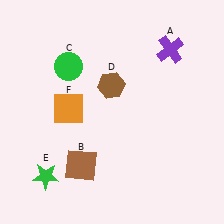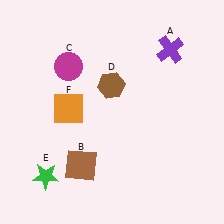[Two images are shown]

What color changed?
The circle (C) changed from green in Image 1 to magenta in Image 2.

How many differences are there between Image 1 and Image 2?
There is 1 difference between the two images.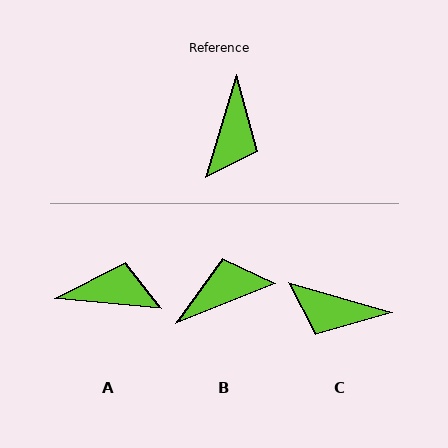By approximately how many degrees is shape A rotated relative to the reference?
Approximately 101 degrees counter-clockwise.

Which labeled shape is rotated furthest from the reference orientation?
B, about 128 degrees away.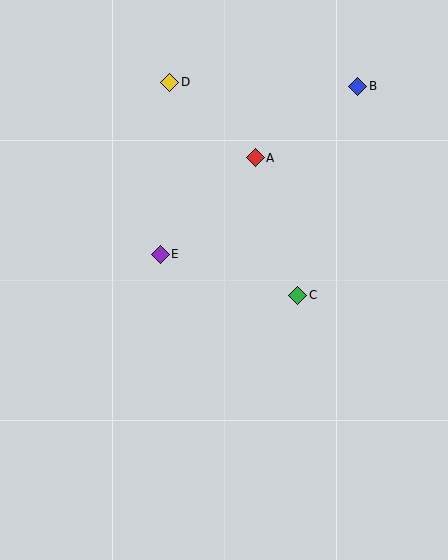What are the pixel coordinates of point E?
Point E is at (160, 255).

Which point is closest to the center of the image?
Point E at (160, 255) is closest to the center.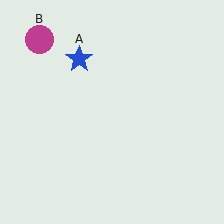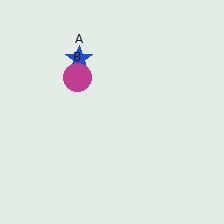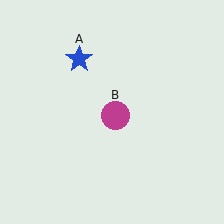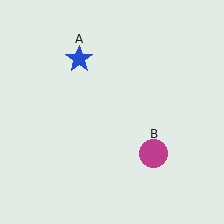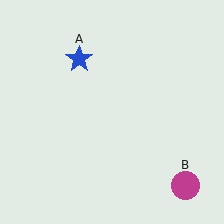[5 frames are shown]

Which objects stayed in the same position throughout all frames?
Blue star (object A) remained stationary.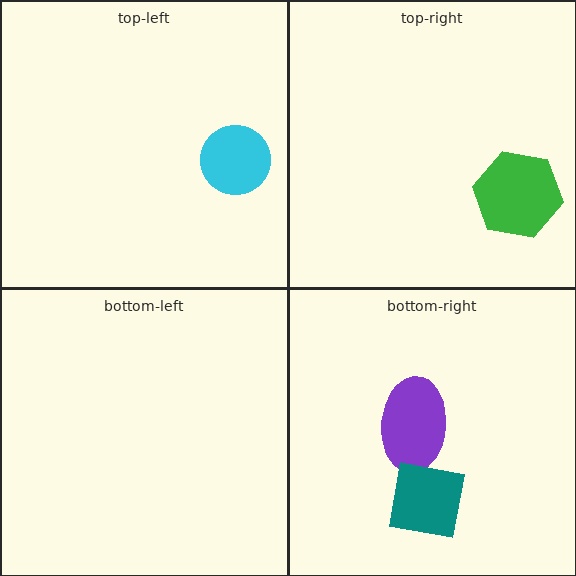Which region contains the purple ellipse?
The bottom-right region.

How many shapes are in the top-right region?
1.